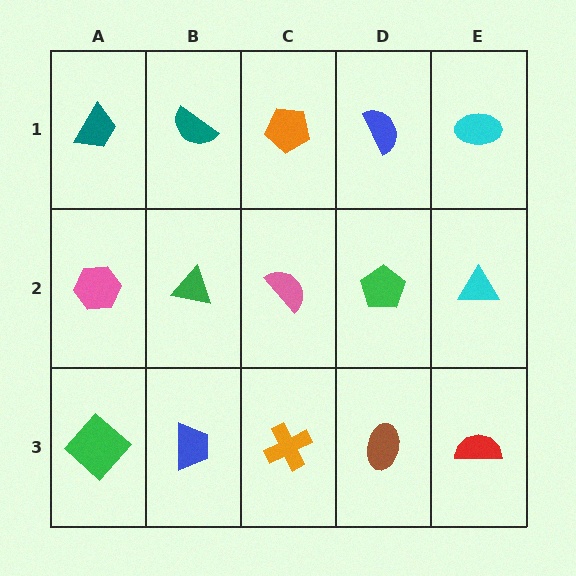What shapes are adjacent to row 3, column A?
A pink hexagon (row 2, column A), a blue trapezoid (row 3, column B).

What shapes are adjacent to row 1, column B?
A green triangle (row 2, column B), a teal trapezoid (row 1, column A), an orange pentagon (row 1, column C).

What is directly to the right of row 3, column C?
A brown ellipse.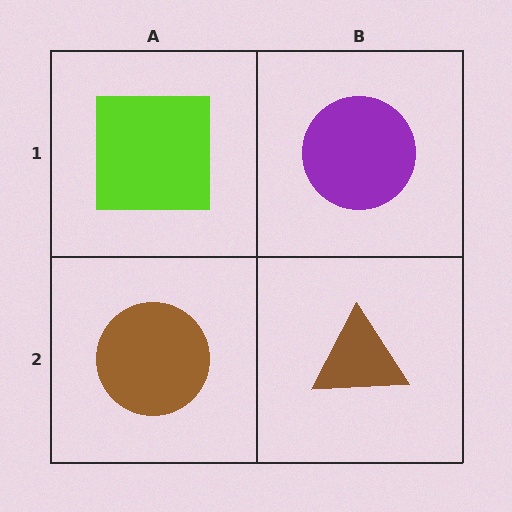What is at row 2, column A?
A brown circle.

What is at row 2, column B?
A brown triangle.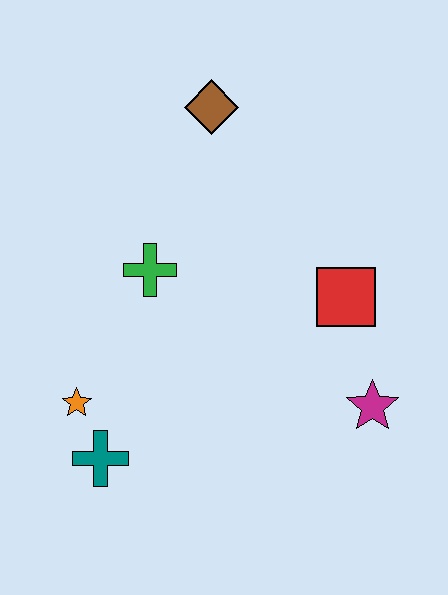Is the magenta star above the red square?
No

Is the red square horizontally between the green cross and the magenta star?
Yes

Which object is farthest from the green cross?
The magenta star is farthest from the green cross.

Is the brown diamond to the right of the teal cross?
Yes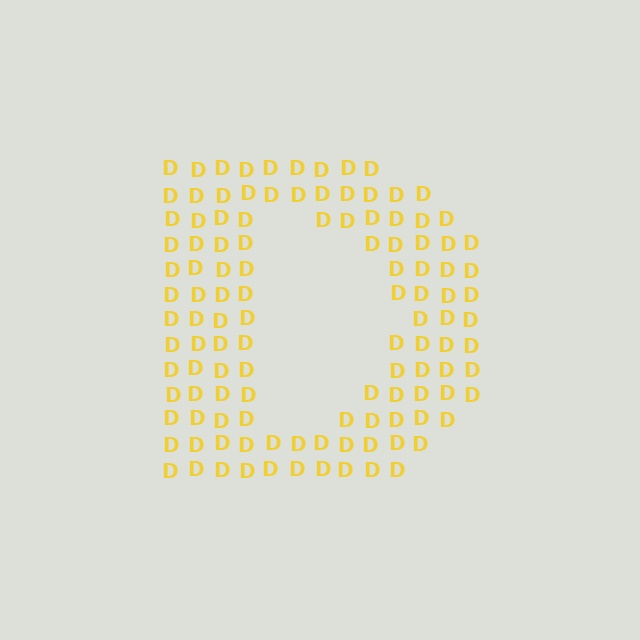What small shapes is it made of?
It is made of small letter D's.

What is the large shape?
The large shape is the letter D.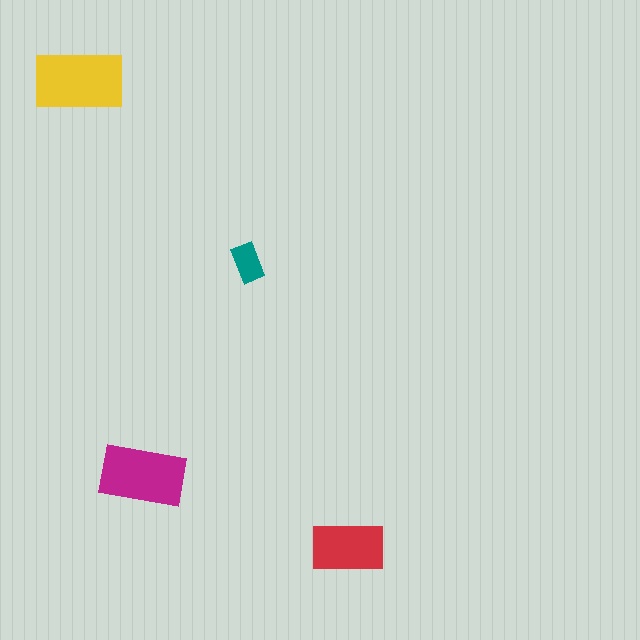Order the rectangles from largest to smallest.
the yellow one, the magenta one, the red one, the teal one.